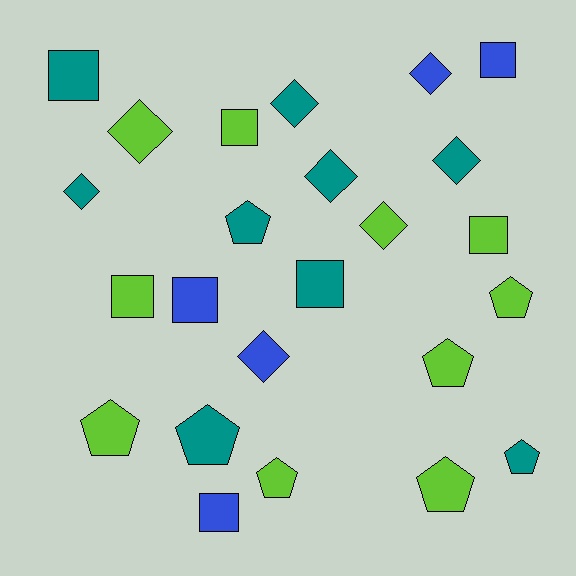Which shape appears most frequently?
Square, with 8 objects.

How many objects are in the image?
There are 24 objects.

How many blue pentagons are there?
There are no blue pentagons.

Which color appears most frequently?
Lime, with 10 objects.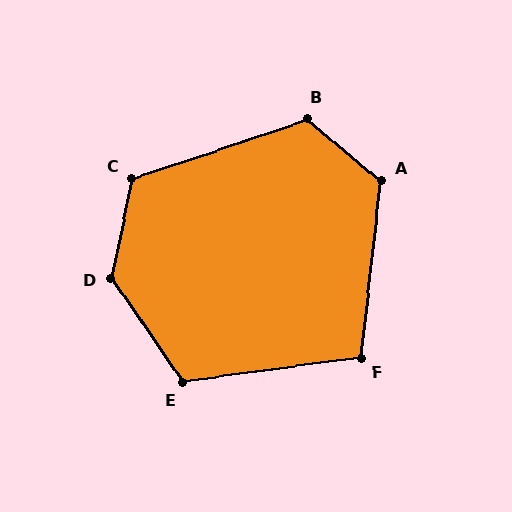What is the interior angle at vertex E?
Approximately 116 degrees (obtuse).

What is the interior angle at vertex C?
Approximately 120 degrees (obtuse).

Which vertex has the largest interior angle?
D, at approximately 134 degrees.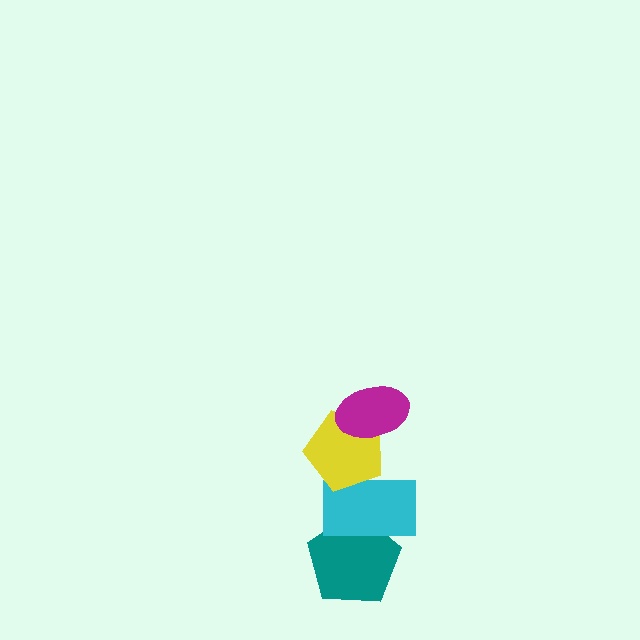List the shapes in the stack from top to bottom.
From top to bottom: the magenta ellipse, the yellow pentagon, the cyan rectangle, the teal pentagon.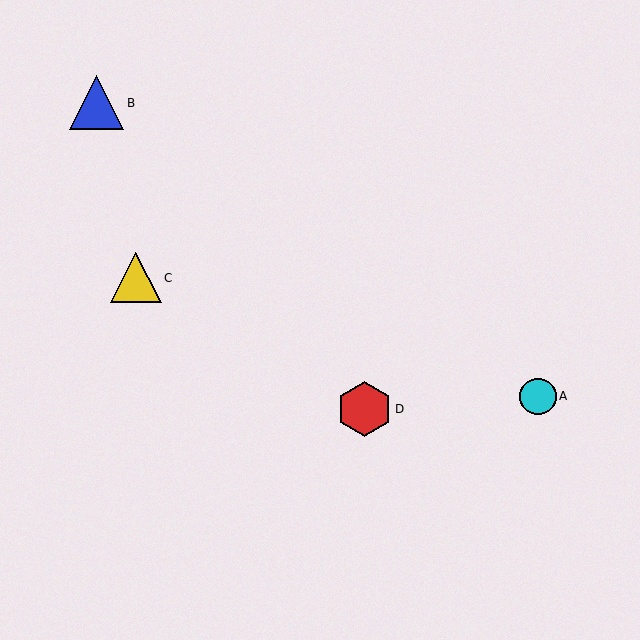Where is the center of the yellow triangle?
The center of the yellow triangle is at (136, 278).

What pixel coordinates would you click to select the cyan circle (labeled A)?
Click at (538, 396) to select the cyan circle A.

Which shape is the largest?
The red hexagon (labeled D) is the largest.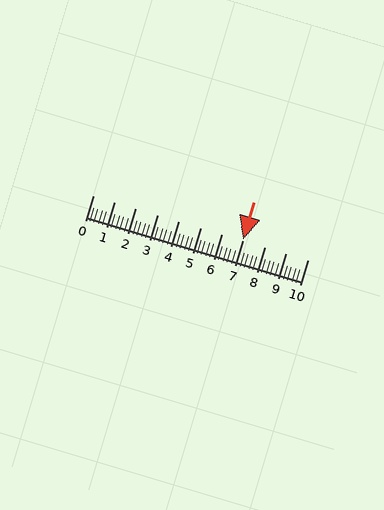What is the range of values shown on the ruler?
The ruler shows values from 0 to 10.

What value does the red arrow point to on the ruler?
The red arrow points to approximately 7.0.